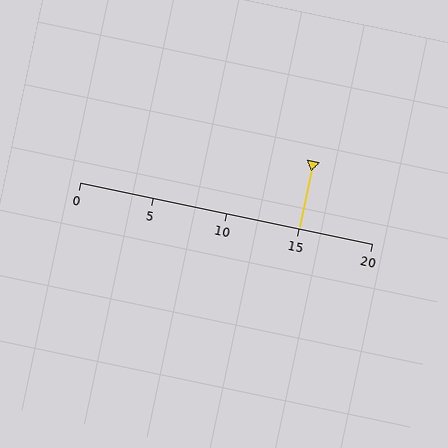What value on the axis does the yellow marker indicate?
The marker indicates approximately 15.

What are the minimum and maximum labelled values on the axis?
The axis runs from 0 to 20.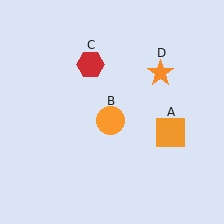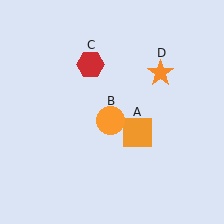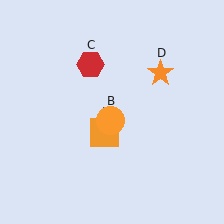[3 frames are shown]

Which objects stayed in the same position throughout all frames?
Orange circle (object B) and red hexagon (object C) and orange star (object D) remained stationary.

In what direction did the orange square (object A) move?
The orange square (object A) moved left.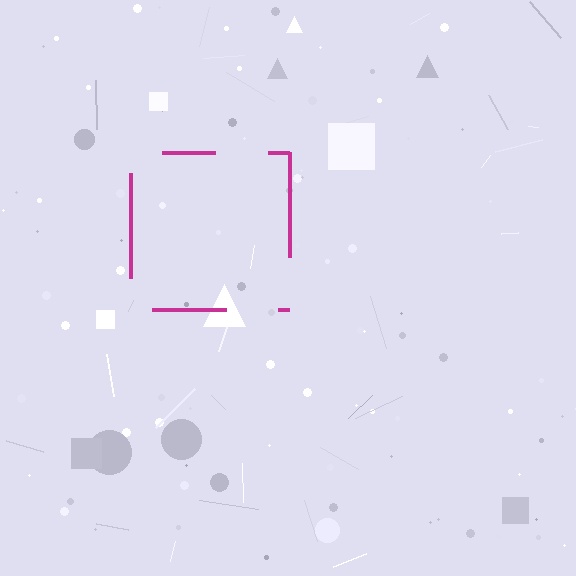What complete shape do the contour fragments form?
The contour fragments form a square.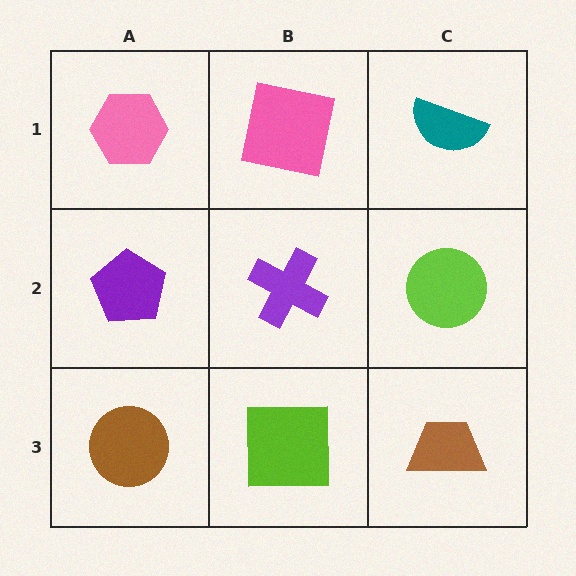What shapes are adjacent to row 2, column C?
A teal semicircle (row 1, column C), a brown trapezoid (row 3, column C), a purple cross (row 2, column B).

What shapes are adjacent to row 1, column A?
A purple pentagon (row 2, column A), a pink square (row 1, column B).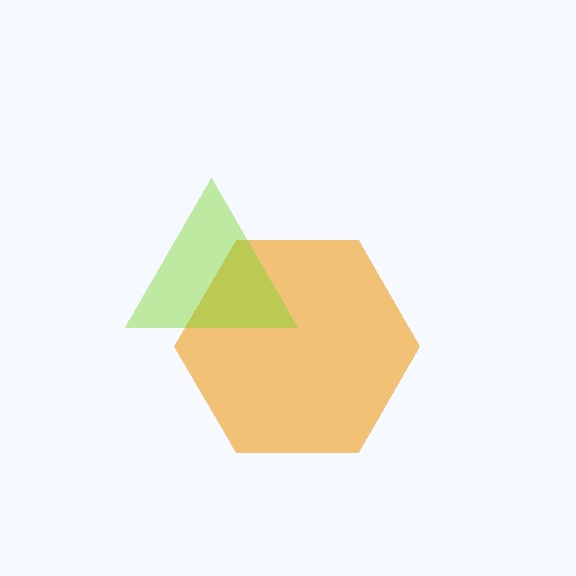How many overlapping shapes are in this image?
There are 2 overlapping shapes in the image.